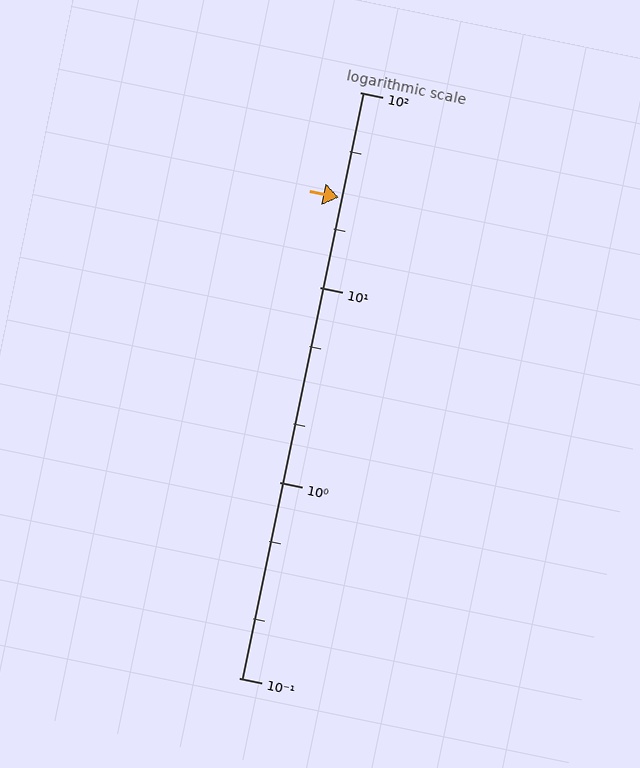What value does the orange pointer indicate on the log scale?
The pointer indicates approximately 29.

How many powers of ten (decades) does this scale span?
The scale spans 3 decades, from 0.1 to 100.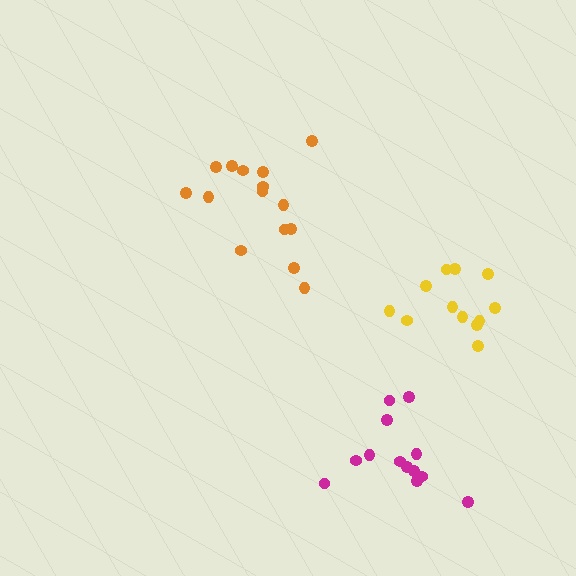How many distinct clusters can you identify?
There are 3 distinct clusters.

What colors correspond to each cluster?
The clusters are colored: magenta, orange, yellow.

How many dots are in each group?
Group 1: 13 dots, Group 2: 15 dots, Group 3: 12 dots (40 total).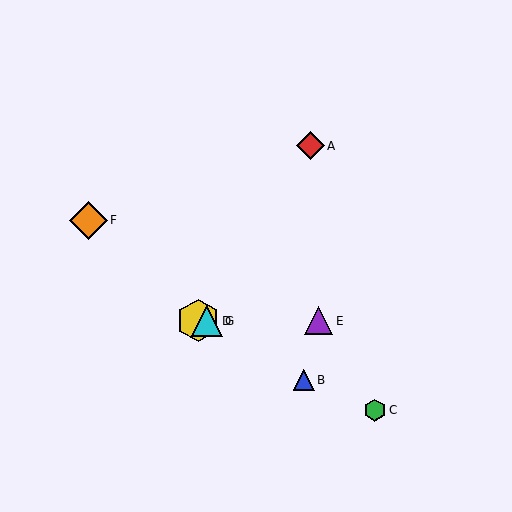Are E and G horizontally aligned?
Yes, both are at y≈321.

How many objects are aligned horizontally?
3 objects (D, E, G) are aligned horizontally.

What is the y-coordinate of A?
Object A is at y≈146.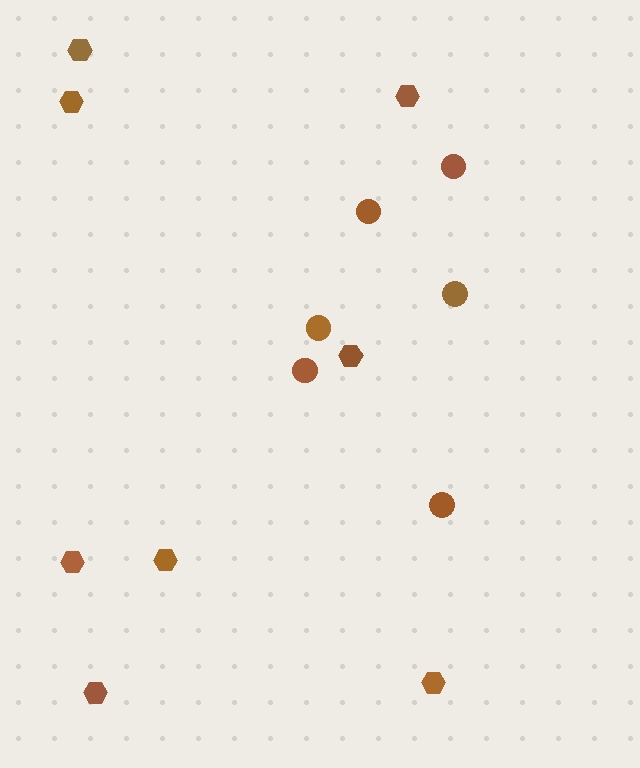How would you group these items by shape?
There are 2 groups: one group of hexagons (8) and one group of circles (6).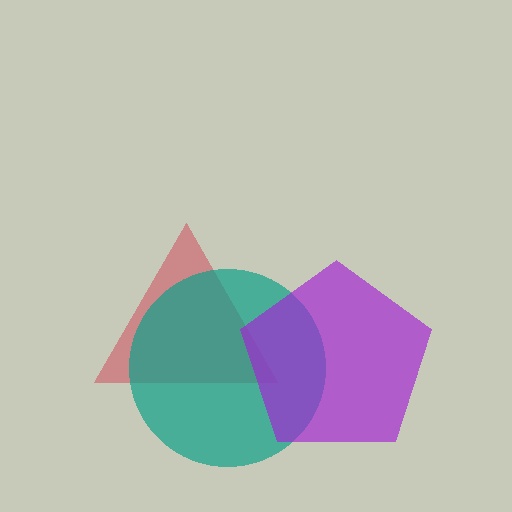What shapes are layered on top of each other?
The layered shapes are: a red triangle, a teal circle, a purple pentagon.